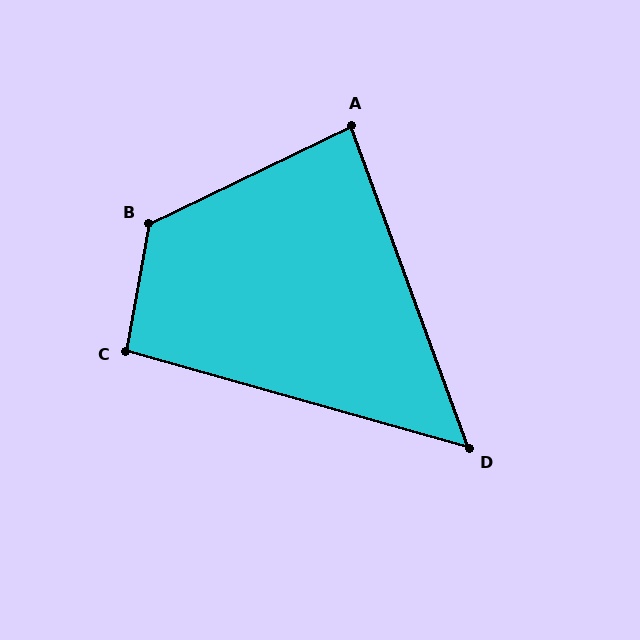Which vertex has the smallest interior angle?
D, at approximately 54 degrees.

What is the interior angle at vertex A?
Approximately 84 degrees (acute).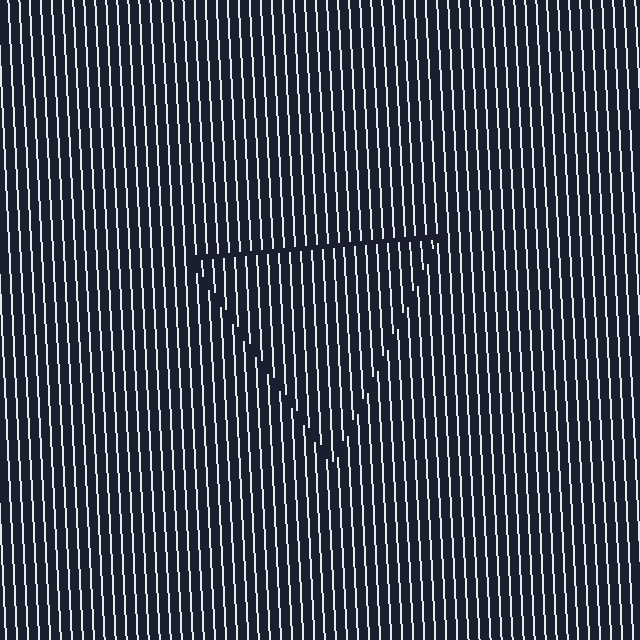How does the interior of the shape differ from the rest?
The interior of the shape contains the same grating, shifted by half a period — the contour is defined by the phase discontinuity where line-ends from the inner and outer gratings abut.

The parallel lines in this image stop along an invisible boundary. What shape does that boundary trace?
An illusory triangle. The interior of the shape contains the same grating, shifted by half a period — the contour is defined by the phase discontinuity where line-ends from the inner and outer gratings abut.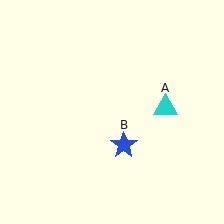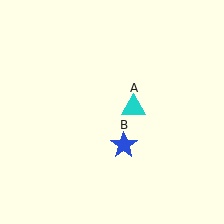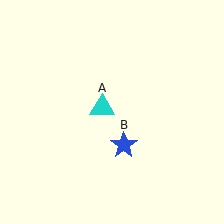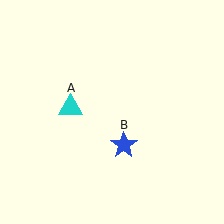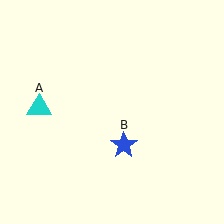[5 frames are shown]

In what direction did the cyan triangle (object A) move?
The cyan triangle (object A) moved left.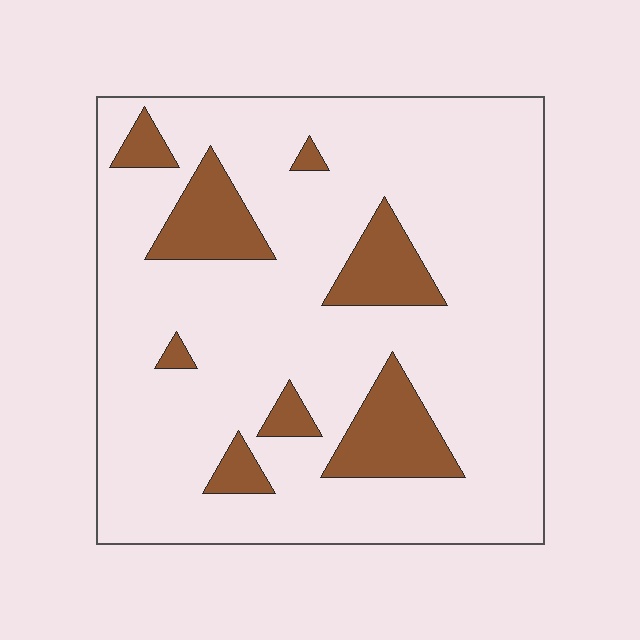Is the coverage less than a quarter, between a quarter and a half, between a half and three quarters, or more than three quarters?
Less than a quarter.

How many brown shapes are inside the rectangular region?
8.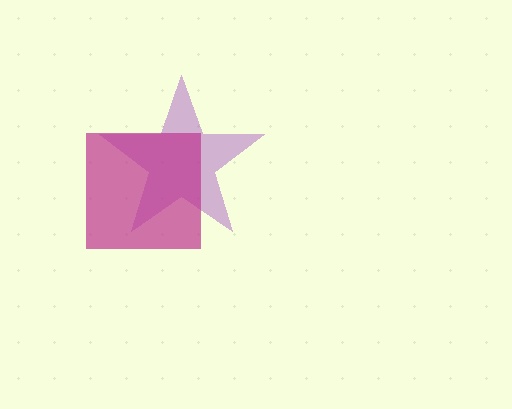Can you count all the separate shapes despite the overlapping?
Yes, there are 2 separate shapes.